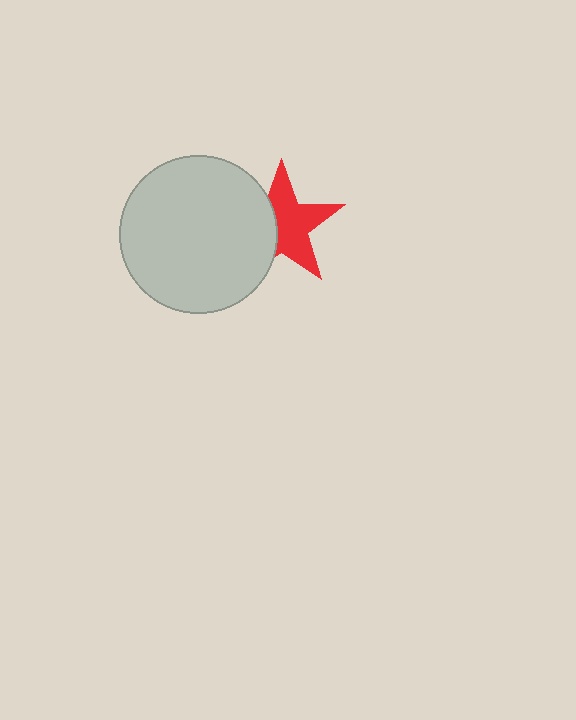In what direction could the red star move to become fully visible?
The red star could move right. That would shift it out from behind the light gray circle entirely.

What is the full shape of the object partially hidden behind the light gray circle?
The partially hidden object is a red star.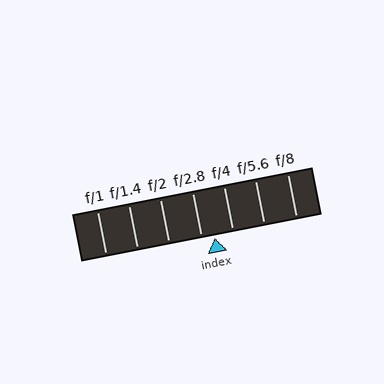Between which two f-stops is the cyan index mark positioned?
The index mark is between f/2.8 and f/4.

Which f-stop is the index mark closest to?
The index mark is closest to f/2.8.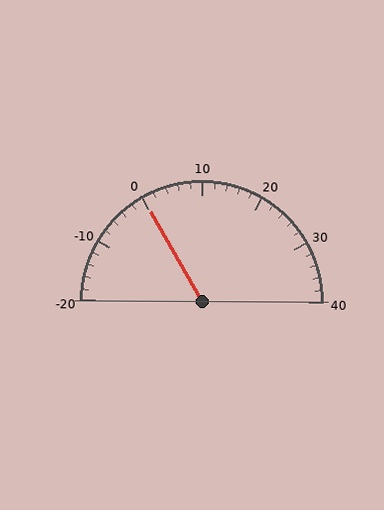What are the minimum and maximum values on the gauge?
The gauge ranges from -20 to 40.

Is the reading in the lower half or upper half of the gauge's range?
The reading is in the lower half of the range (-20 to 40).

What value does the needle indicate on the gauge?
The needle indicates approximately 0.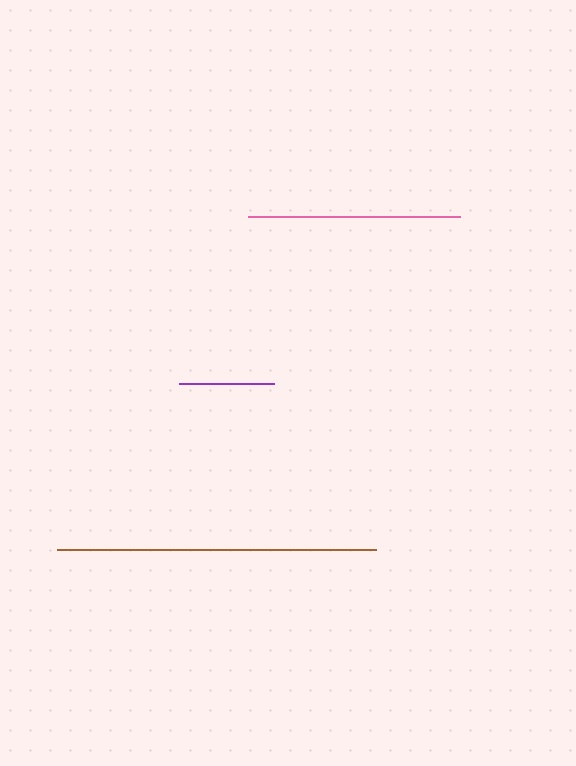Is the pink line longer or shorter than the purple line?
The pink line is longer than the purple line.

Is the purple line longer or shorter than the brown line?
The brown line is longer than the purple line.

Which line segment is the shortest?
The purple line is the shortest at approximately 95 pixels.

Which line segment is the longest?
The brown line is the longest at approximately 320 pixels.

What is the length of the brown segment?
The brown segment is approximately 320 pixels long.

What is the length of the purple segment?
The purple segment is approximately 95 pixels long.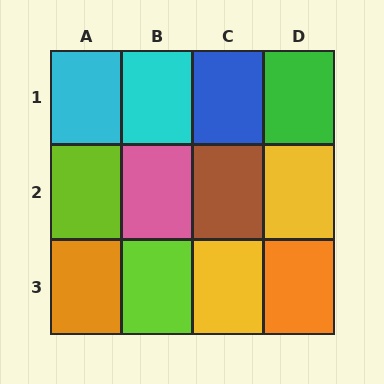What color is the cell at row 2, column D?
Yellow.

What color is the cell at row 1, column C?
Blue.